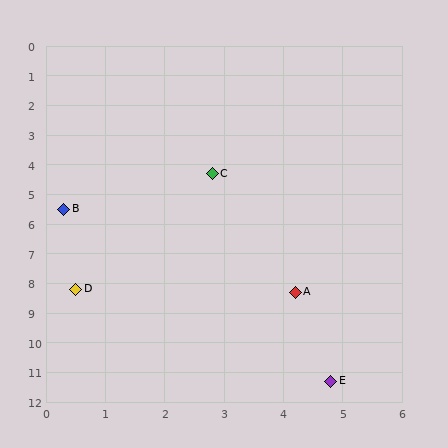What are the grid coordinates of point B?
Point B is at approximately (0.3, 5.5).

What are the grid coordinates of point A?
Point A is at approximately (4.2, 8.3).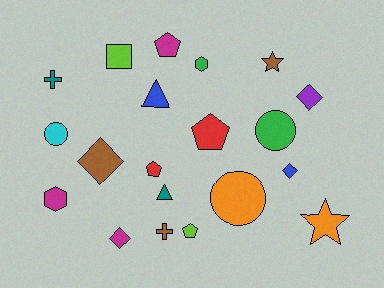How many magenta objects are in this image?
There are 3 magenta objects.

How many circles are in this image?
There are 3 circles.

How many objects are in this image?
There are 20 objects.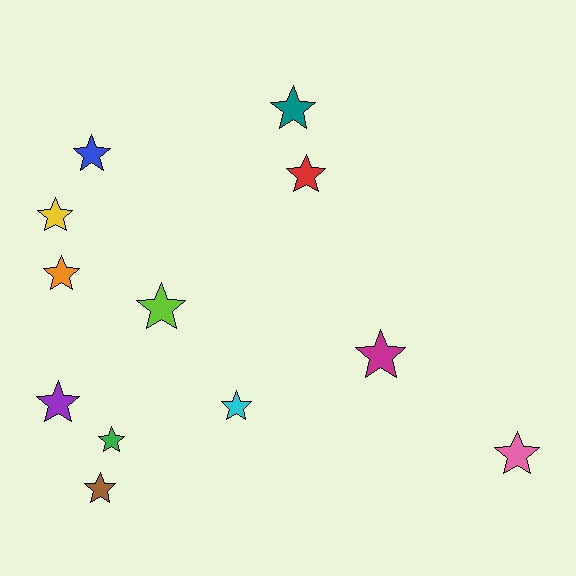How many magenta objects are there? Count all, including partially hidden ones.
There is 1 magenta object.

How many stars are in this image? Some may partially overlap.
There are 12 stars.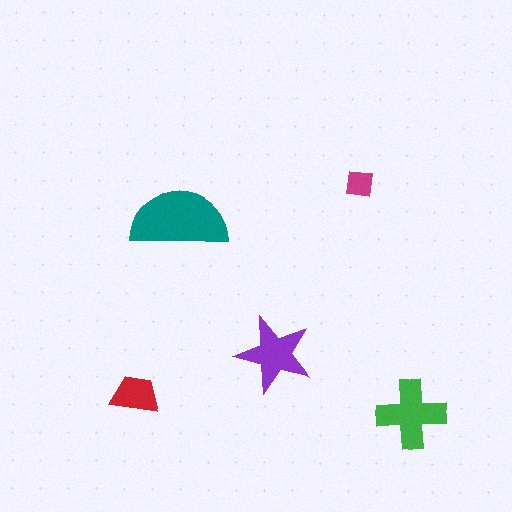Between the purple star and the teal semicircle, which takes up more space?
The teal semicircle.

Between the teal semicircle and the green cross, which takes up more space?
The teal semicircle.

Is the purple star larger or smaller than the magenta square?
Larger.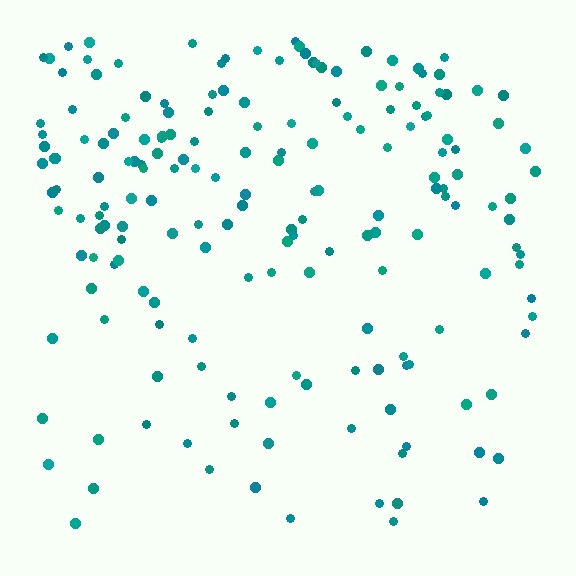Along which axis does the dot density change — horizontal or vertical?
Vertical.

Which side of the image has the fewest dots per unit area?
The bottom.